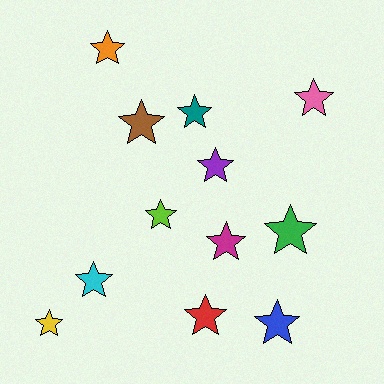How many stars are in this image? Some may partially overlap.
There are 12 stars.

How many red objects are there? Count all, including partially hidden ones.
There is 1 red object.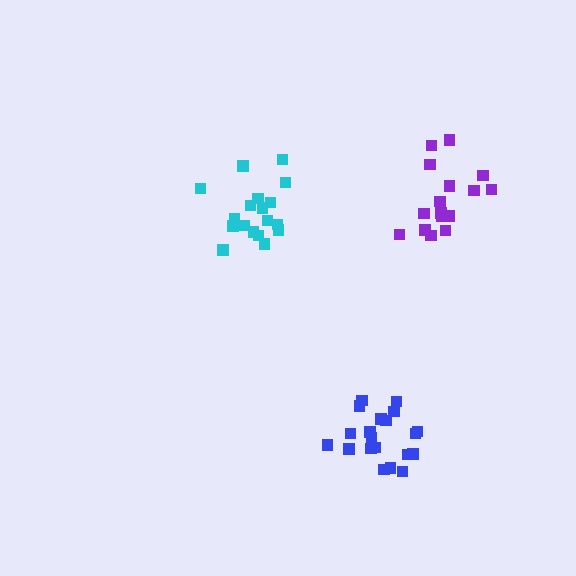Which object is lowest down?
The blue cluster is bottommost.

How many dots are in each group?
Group 1: 20 dots, Group 2: 18 dots, Group 3: 16 dots (54 total).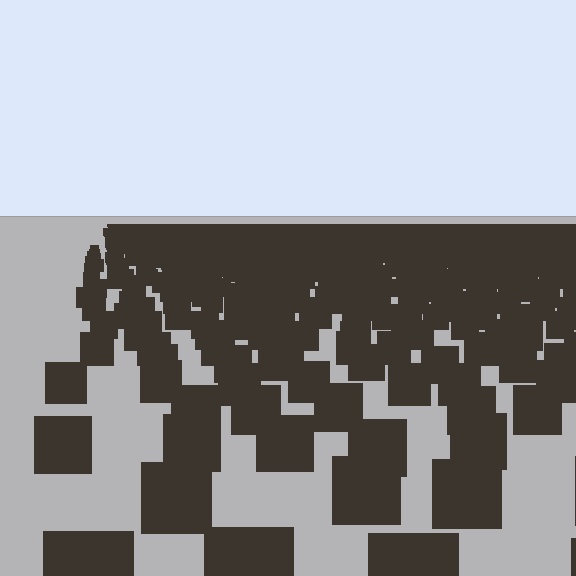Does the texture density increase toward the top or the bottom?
Density increases toward the top.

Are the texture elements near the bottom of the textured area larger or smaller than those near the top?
Larger. Near the bottom, elements are closer to the viewer and appear at a bigger on-screen size.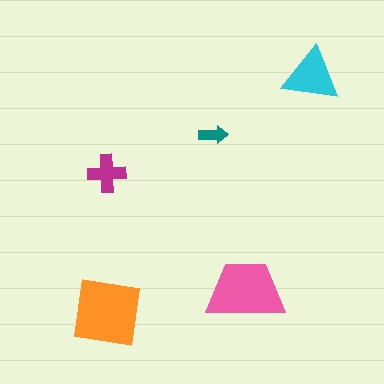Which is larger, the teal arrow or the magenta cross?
The magenta cross.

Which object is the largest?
The orange square.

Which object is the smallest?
The teal arrow.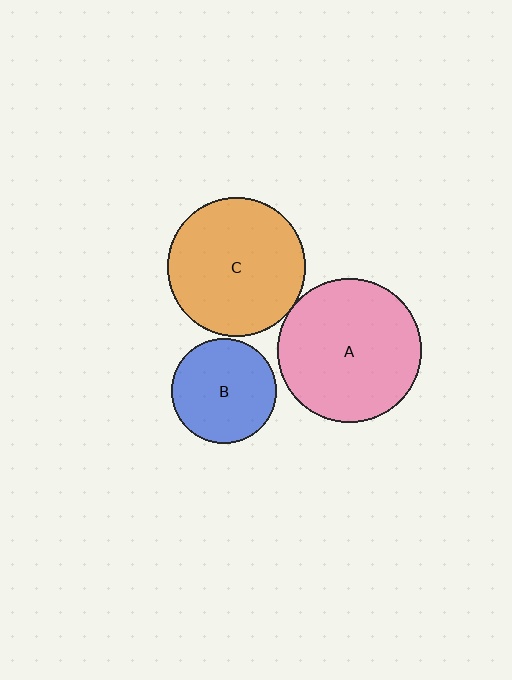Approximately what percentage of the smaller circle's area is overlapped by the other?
Approximately 5%.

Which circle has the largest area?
Circle A (pink).